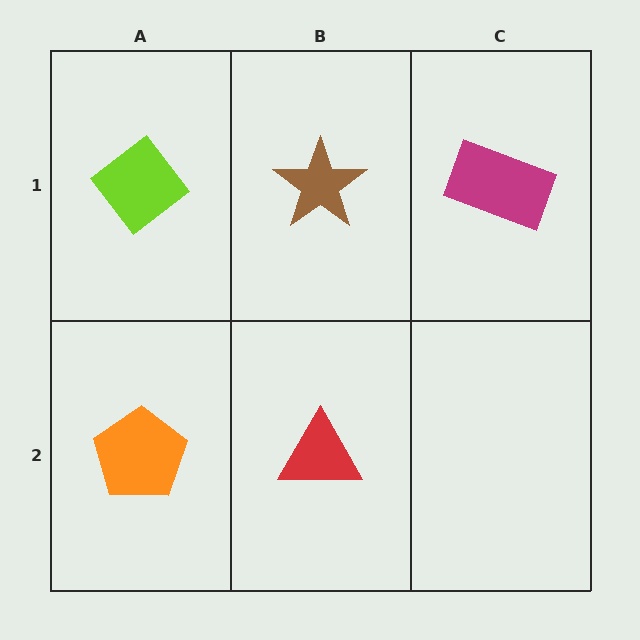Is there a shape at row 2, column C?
No, that cell is empty.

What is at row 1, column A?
A lime diamond.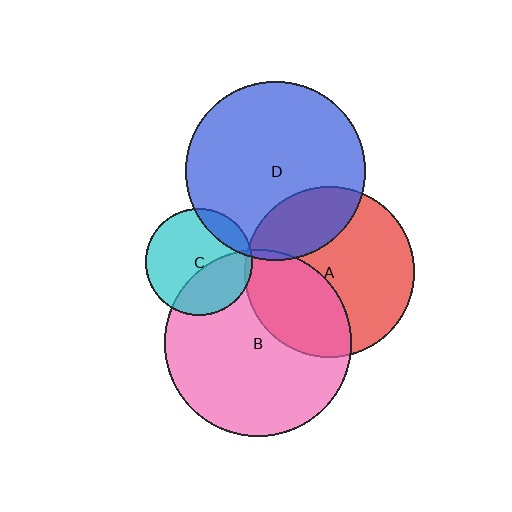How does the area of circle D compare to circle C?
Approximately 2.8 times.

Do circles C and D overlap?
Yes.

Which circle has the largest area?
Circle B (pink).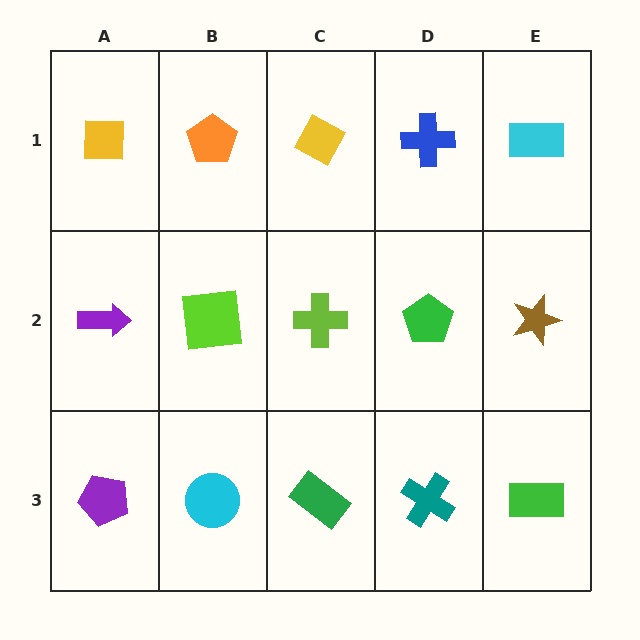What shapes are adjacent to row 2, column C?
A yellow diamond (row 1, column C), a green rectangle (row 3, column C), a lime square (row 2, column B), a green pentagon (row 2, column D).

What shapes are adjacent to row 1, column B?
A lime square (row 2, column B), a yellow square (row 1, column A), a yellow diamond (row 1, column C).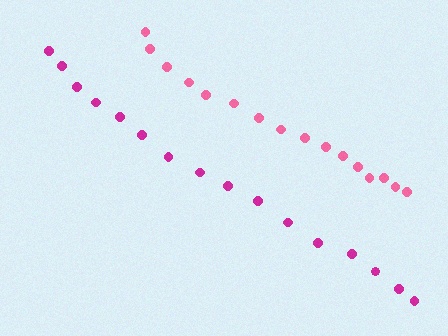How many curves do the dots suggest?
There are 2 distinct paths.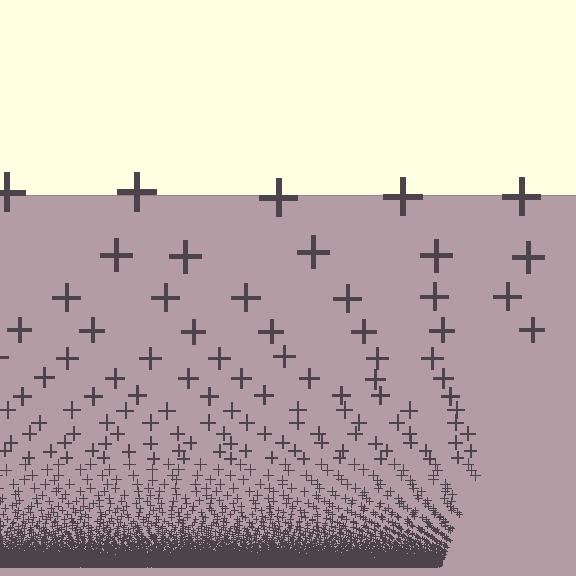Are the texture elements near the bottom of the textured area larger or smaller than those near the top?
Smaller. The gradient is inverted — elements near the bottom are smaller and denser.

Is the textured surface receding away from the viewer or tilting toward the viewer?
The surface appears to tilt toward the viewer. Texture elements get larger and sparser toward the top.